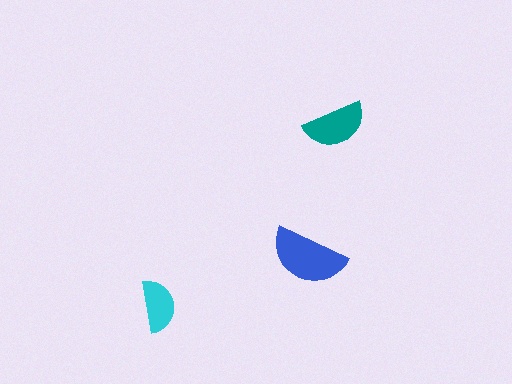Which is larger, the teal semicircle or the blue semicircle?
The blue one.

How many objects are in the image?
There are 3 objects in the image.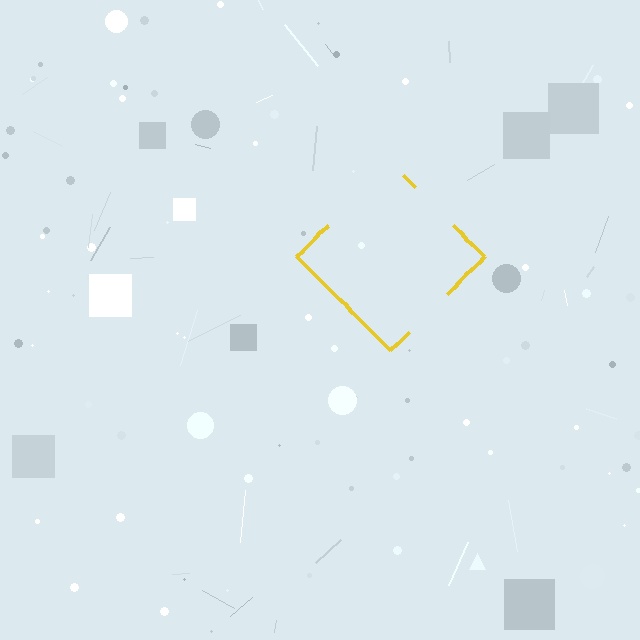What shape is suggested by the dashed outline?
The dashed outline suggests a diamond.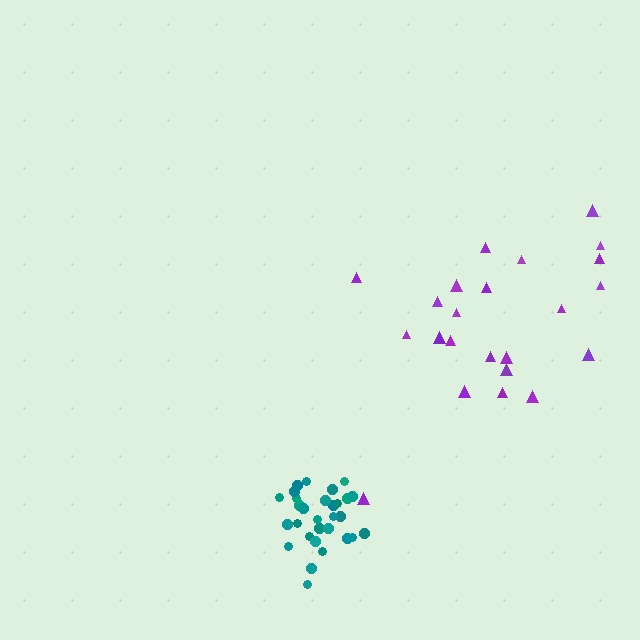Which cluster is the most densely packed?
Teal.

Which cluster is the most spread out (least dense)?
Purple.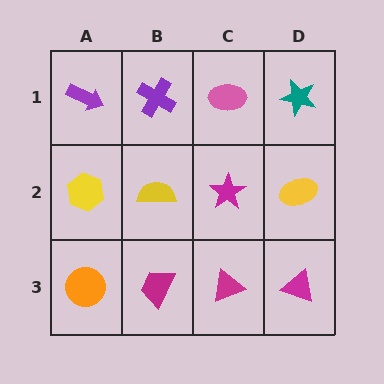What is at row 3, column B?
A magenta trapezoid.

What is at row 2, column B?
A yellow semicircle.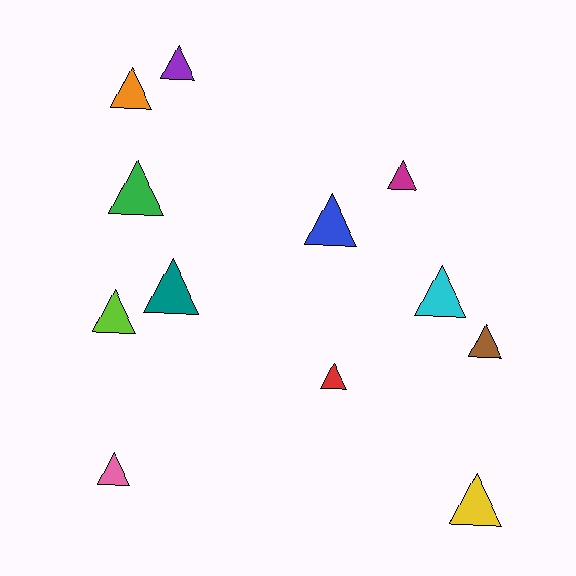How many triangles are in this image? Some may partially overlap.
There are 12 triangles.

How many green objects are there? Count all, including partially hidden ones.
There is 1 green object.